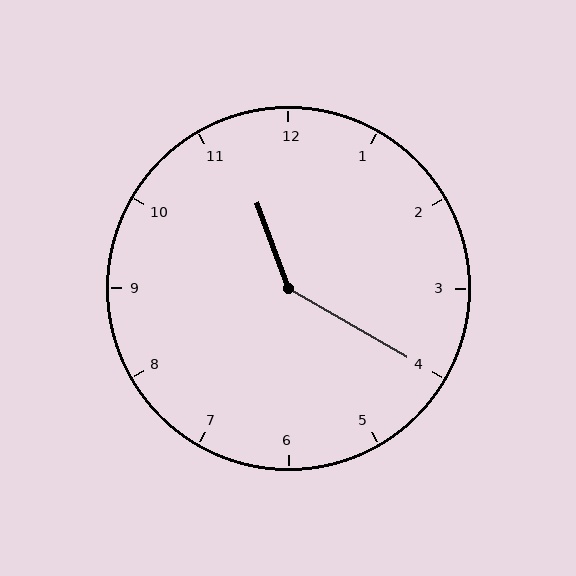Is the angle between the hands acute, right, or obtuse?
It is obtuse.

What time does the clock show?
11:20.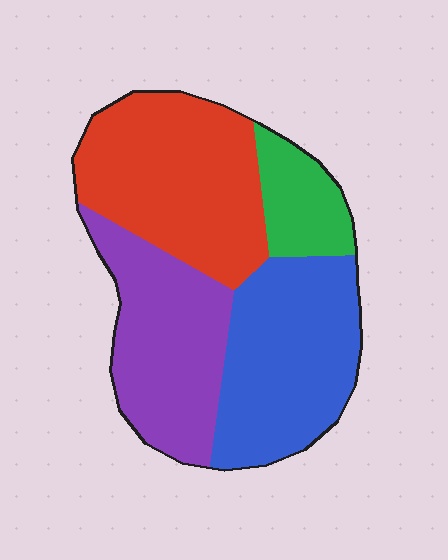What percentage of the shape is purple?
Purple covers 27% of the shape.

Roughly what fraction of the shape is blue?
Blue covers about 30% of the shape.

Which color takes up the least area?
Green, at roughly 10%.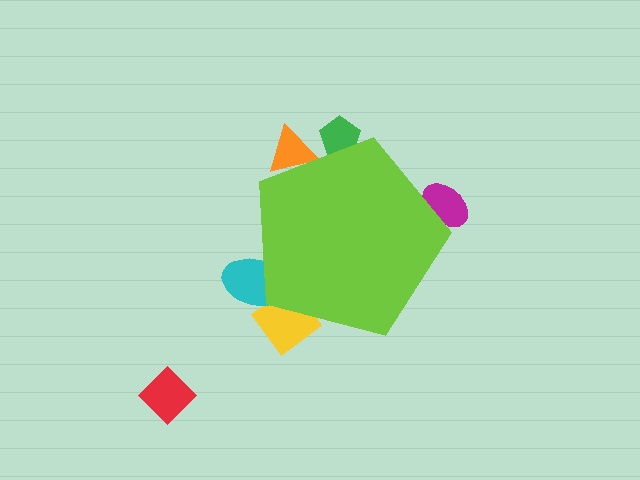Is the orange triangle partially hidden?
Yes, the orange triangle is partially hidden behind the lime pentagon.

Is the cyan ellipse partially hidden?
Yes, the cyan ellipse is partially hidden behind the lime pentagon.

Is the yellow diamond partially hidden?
Yes, the yellow diamond is partially hidden behind the lime pentagon.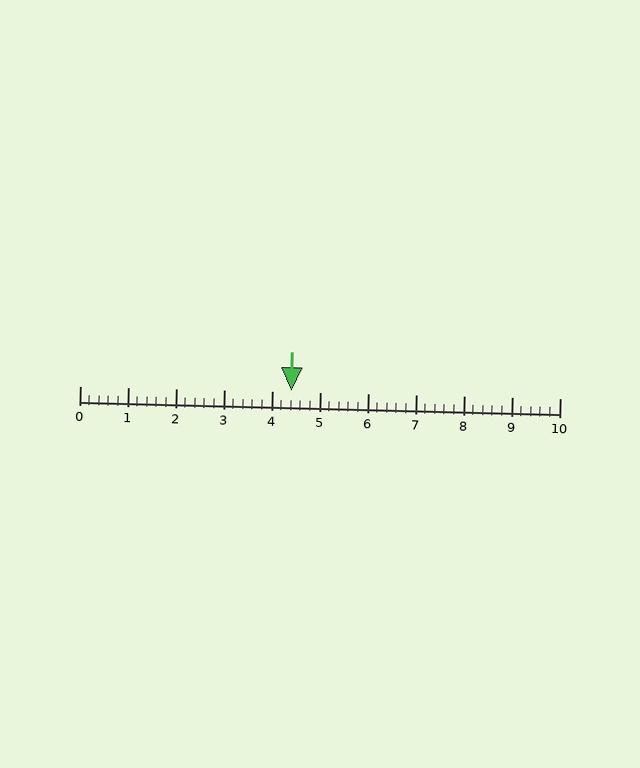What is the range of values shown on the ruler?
The ruler shows values from 0 to 10.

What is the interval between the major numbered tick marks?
The major tick marks are spaced 1 units apart.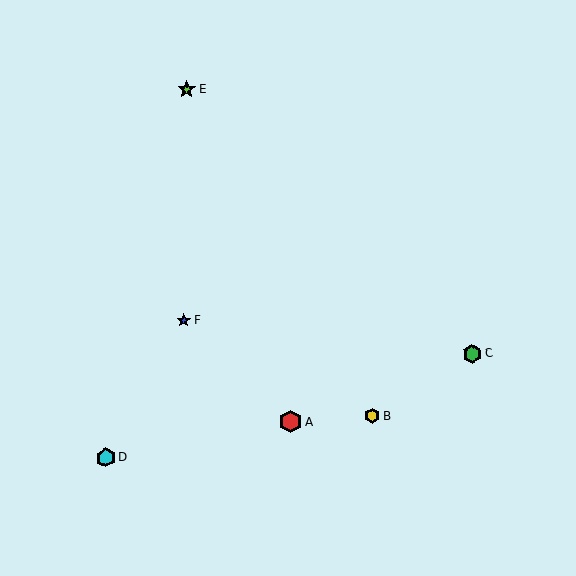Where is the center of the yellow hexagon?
The center of the yellow hexagon is at (372, 416).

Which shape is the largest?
The red hexagon (labeled A) is the largest.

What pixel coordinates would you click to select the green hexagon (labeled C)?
Click at (472, 354) to select the green hexagon C.